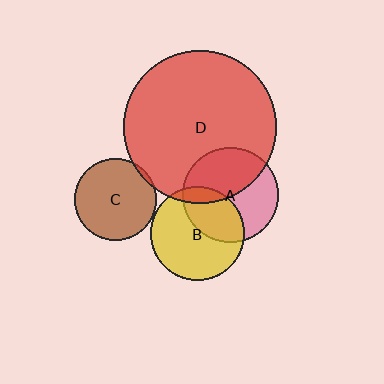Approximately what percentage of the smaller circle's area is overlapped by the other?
Approximately 35%.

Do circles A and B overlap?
Yes.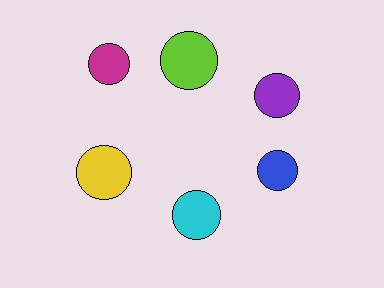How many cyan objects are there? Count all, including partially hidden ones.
There is 1 cyan object.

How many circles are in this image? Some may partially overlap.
There are 6 circles.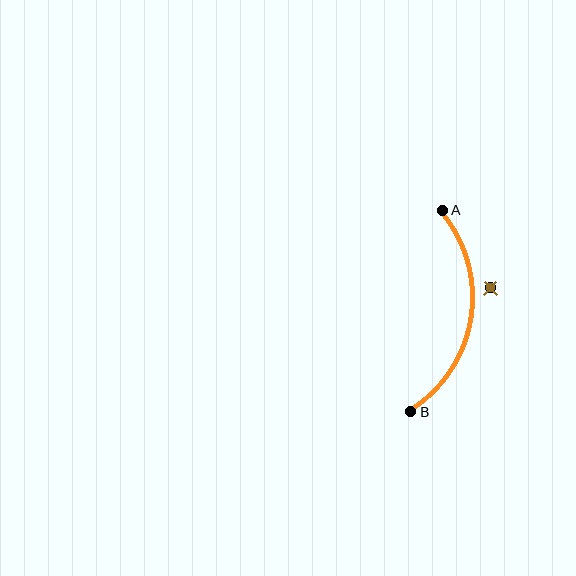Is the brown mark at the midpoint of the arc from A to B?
No — the brown mark does not lie on the arc at all. It sits slightly outside the curve.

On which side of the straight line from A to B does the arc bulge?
The arc bulges to the right of the straight line connecting A and B.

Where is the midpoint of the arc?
The arc midpoint is the point on the curve farthest from the straight line joining A and B. It sits to the right of that line.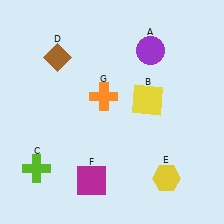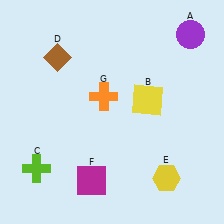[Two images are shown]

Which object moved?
The purple circle (A) moved right.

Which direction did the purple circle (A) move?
The purple circle (A) moved right.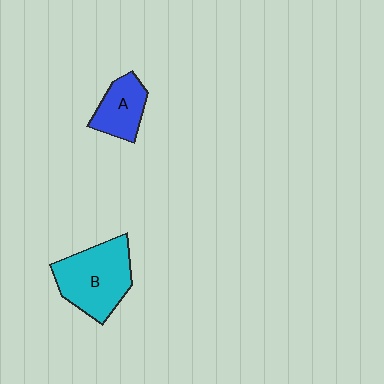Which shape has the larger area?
Shape B (cyan).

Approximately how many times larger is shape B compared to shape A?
Approximately 1.8 times.